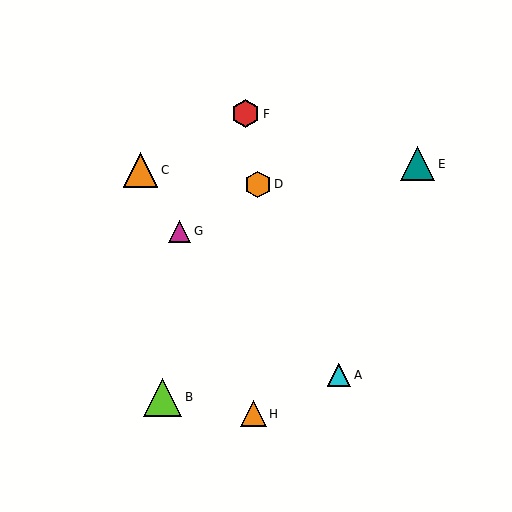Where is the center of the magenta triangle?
The center of the magenta triangle is at (180, 231).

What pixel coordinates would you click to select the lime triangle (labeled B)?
Click at (163, 397) to select the lime triangle B.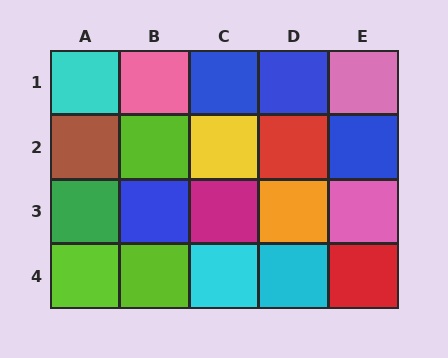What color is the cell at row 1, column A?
Cyan.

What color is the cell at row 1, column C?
Blue.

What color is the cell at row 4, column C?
Cyan.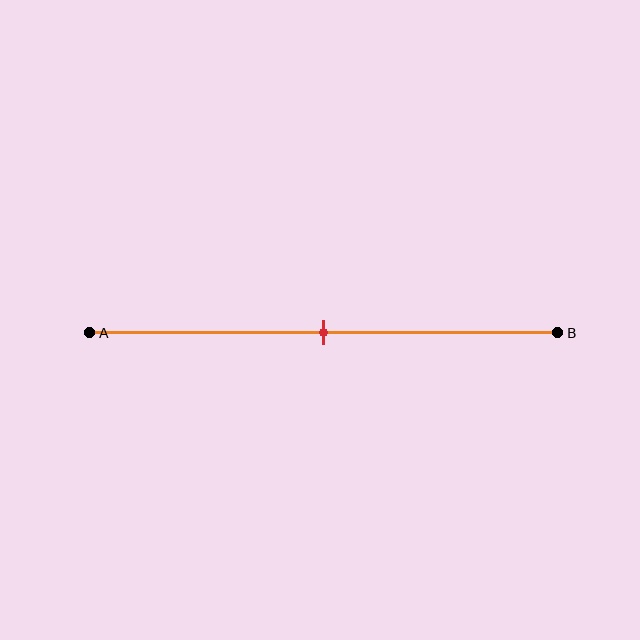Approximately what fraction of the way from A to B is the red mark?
The red mark is approximately 50% of the way from A to B.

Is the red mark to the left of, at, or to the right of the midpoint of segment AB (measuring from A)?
The red mark is approximately at the midpoint of segment AB.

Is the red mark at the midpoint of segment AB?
Yes, the mark is approximately at the midpoint.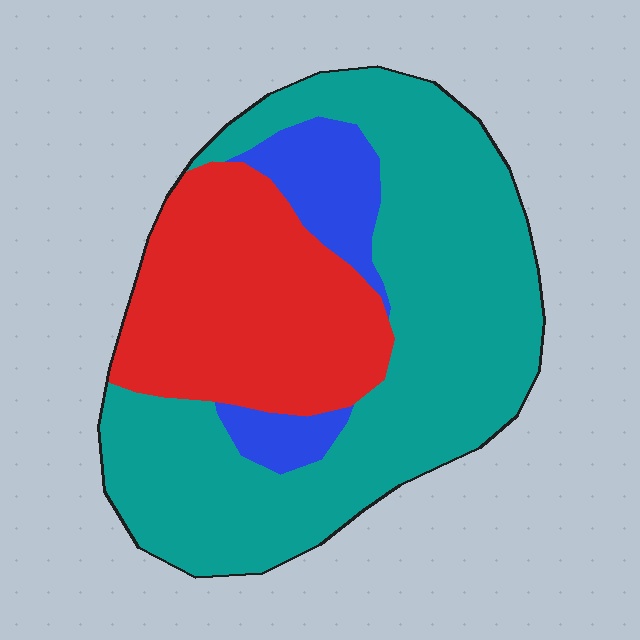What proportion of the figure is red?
Red takes up about one third (1/3) of the figure.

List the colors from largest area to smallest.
From largest to smallest: teal, red, blue.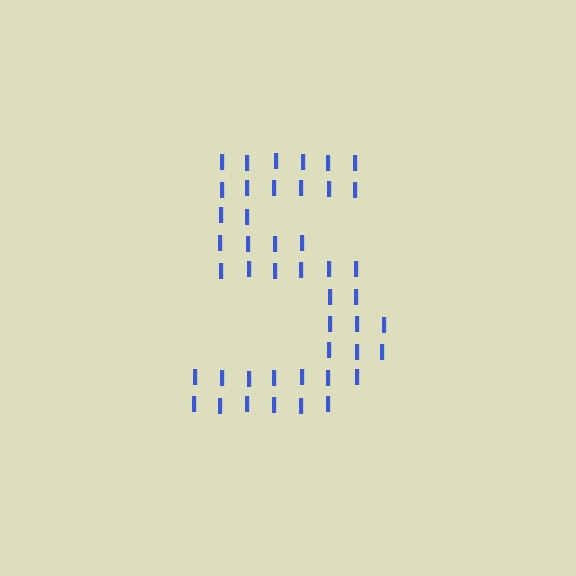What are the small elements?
The small elements are letter I's.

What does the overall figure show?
The overall figure shows the digit 5.